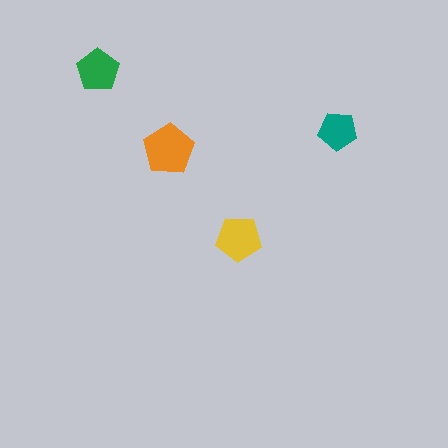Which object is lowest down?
The yellow pentagon is bottommost.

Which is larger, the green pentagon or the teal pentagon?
The green one.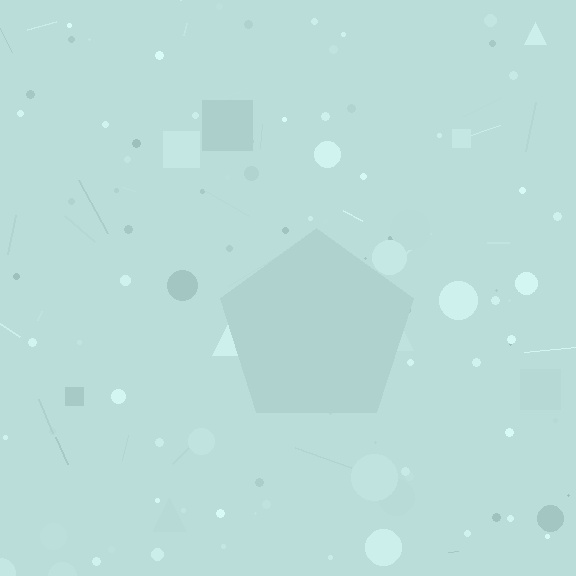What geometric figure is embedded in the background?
A pentagon is embedded in the background.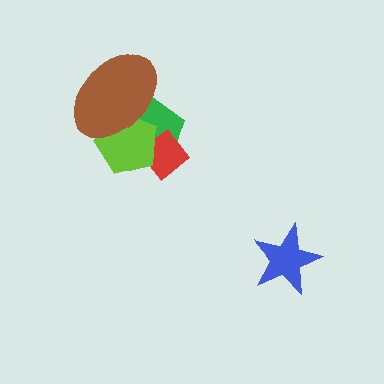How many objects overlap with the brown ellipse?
2 objects overlap with the brown ellipse.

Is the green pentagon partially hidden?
Yes, it is partially covered by another shape.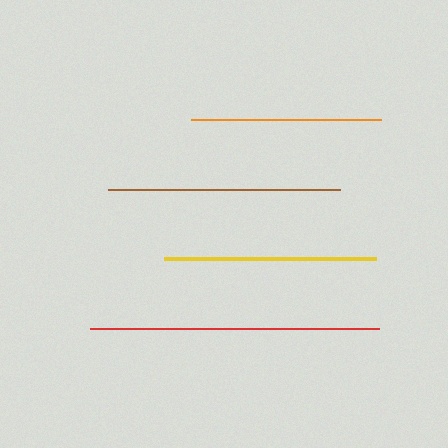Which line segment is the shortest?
The orange line is the shortest at approximately 190 pixels.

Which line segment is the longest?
The red line is the longest at approximately 288 pixels.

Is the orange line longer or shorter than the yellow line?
The yellow line is longer than the orange line.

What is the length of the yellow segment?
The yellow segment is approximately 212 pixels long.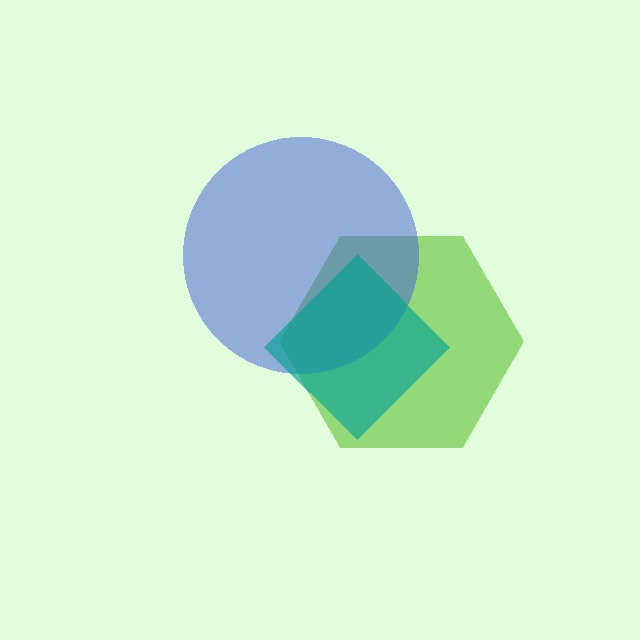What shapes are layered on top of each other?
The layered shapes are: a lime hexagon, a blue circle, a teal diamond.